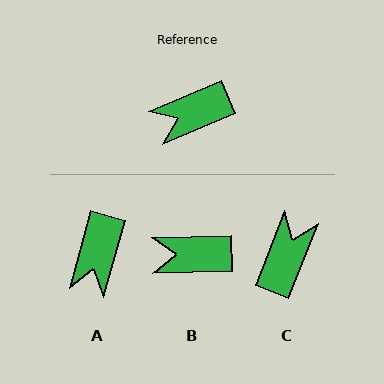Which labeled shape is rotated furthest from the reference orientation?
C, about 135 degrees away.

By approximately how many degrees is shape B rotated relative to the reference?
Approximately 22 degrees clockwise.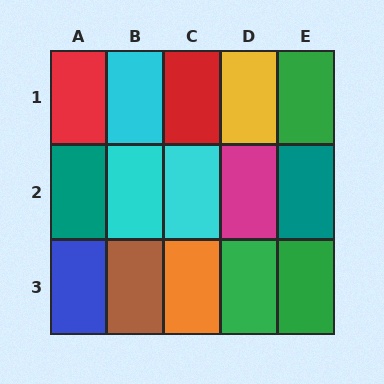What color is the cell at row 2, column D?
Magenta.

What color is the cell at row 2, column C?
Cyan.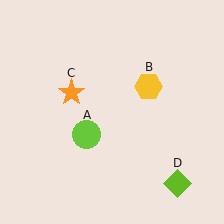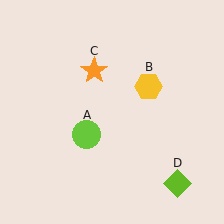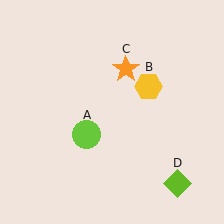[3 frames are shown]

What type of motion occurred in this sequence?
The orange star (object C) rotated clockwise around the center of the scene.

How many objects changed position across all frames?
1 object changed position: orange star (object C).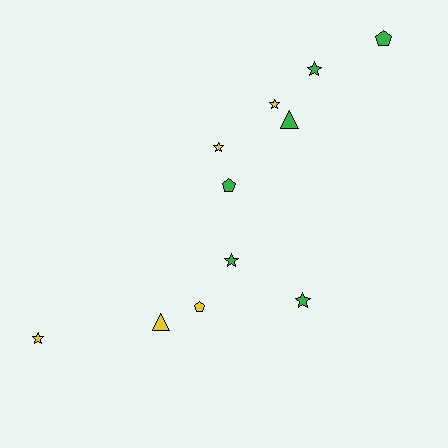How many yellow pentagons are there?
There is 1 yellow pentagon.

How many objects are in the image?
There are 11 objects.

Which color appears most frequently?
Green, with 6 objects.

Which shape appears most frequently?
Star, with 6 objects.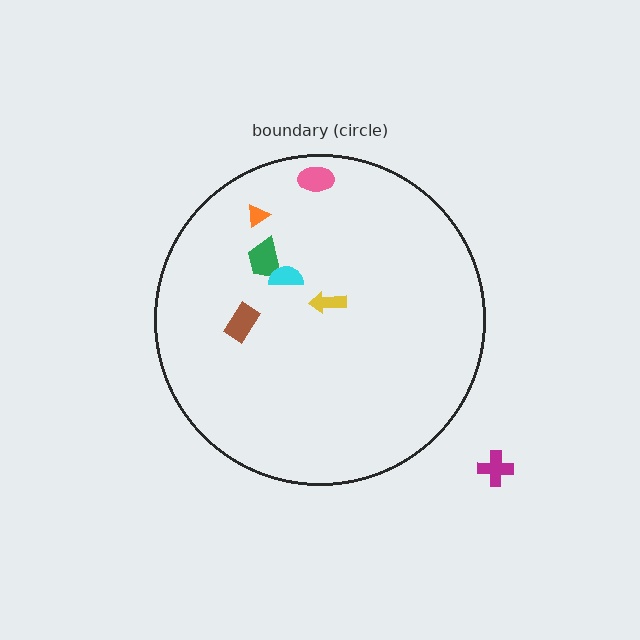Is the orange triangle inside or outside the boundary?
Inside.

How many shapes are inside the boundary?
6 inside, 1 outside.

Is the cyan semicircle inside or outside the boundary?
Inside.